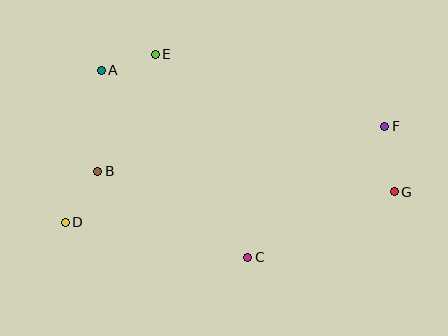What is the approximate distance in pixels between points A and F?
The distance between A and F is approximately 289 pixels.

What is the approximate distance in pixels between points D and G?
The distance between D and G is approximately 330 pixels.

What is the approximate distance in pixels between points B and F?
The distance between B and F is approximately 290 pixels.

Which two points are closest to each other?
Points A and E are closest to each other.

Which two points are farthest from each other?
Points D and F are farthest from each other.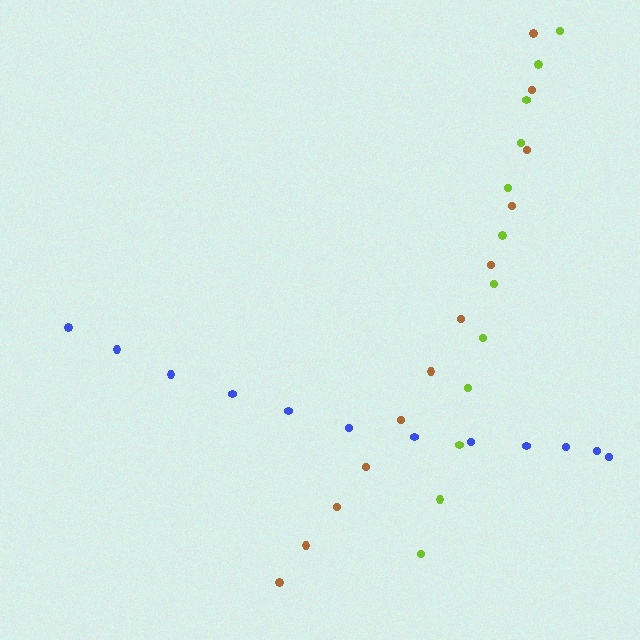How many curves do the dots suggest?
There are 3 distinct paths.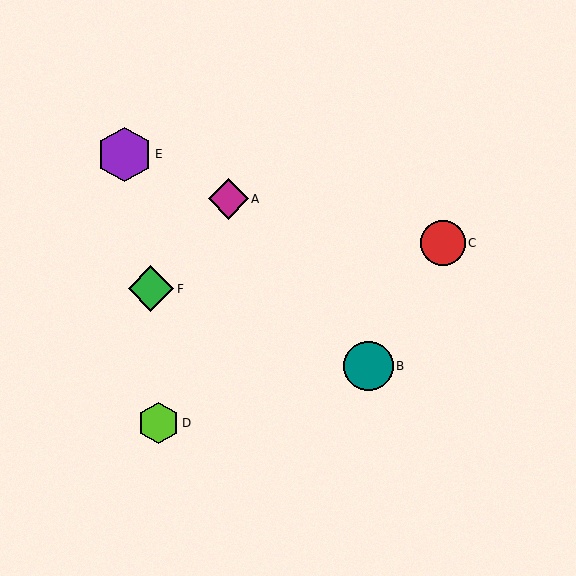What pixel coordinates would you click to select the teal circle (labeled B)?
Click at (369, 366) to select the teal circle B.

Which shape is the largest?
The purple hexagon (labeled E) is the largest.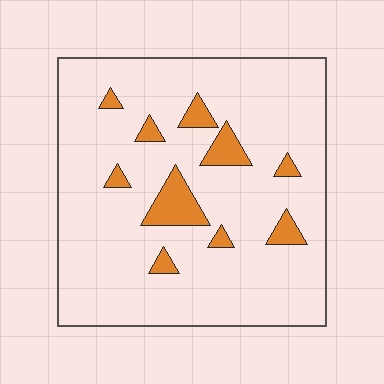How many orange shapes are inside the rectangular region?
10.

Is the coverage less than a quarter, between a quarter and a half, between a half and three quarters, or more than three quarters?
Less than a quarter.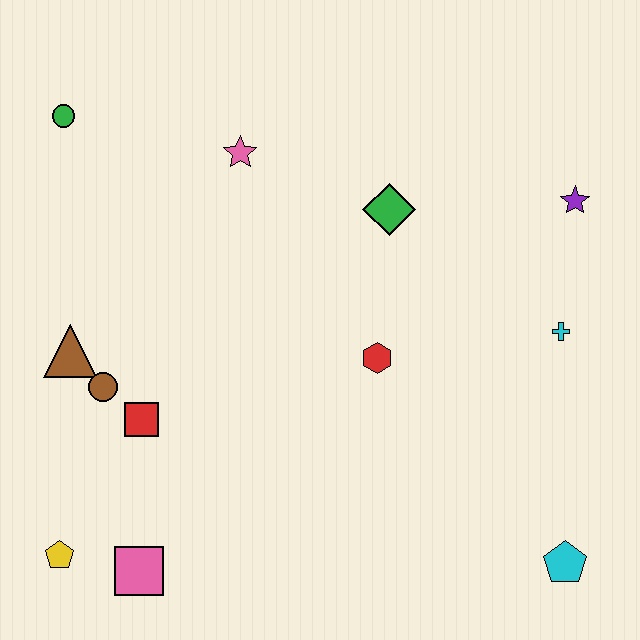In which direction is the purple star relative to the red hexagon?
The purple star is to the right of the red hexagon.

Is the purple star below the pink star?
Yes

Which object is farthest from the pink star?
The cyan pentagon is farthest from the pink star.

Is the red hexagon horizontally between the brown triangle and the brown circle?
No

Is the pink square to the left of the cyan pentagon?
Yes